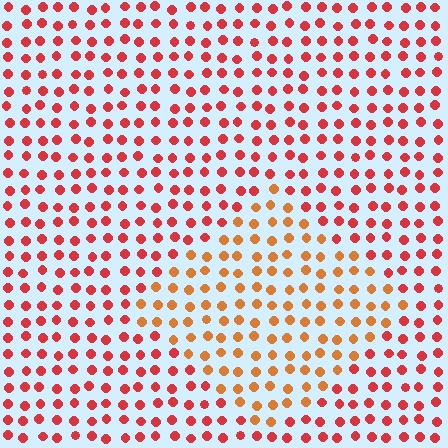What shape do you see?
I see a diamond.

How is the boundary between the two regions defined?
The boundary is defined purely by a slight shift in hue (about 31 degrees). Spacing, size, and orientation are identical on both sides.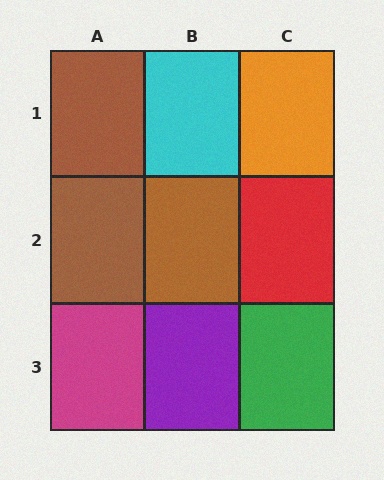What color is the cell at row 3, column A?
Magenta.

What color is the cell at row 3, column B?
Purple.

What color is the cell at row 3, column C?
Green.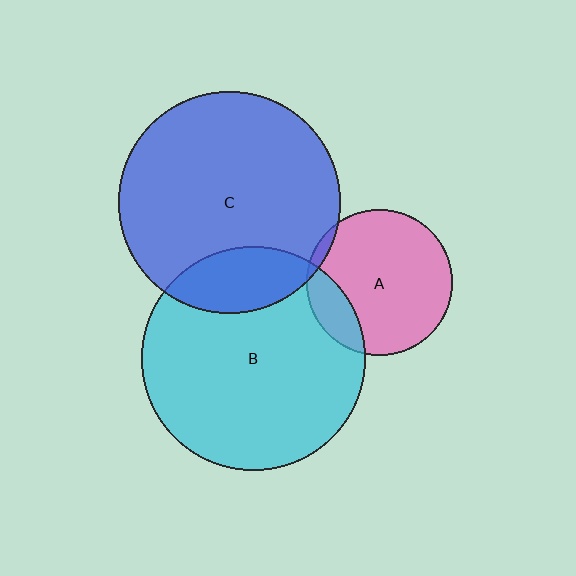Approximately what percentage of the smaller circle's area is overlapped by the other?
Approximately 5%.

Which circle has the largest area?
Circle B (cyan).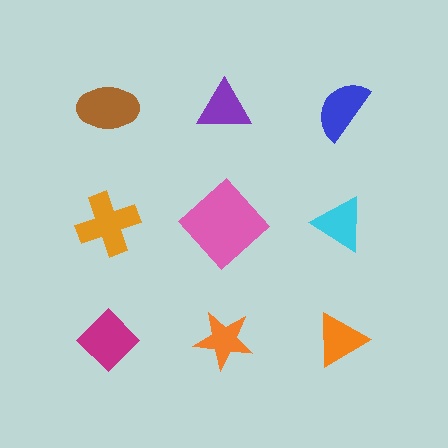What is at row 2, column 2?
A pink diamond.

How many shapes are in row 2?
3 shapes.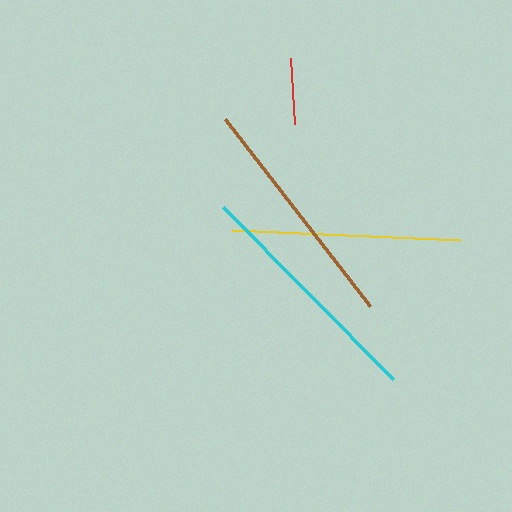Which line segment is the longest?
The cyan line is the longest at approximately 241 pixels.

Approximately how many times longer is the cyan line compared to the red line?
The cyan line is approximately 3.6 times the length of the red line.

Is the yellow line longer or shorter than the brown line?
The brown line is longer than the yellow line.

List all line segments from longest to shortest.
From longest to shortest: cyan, brown, yellow, red.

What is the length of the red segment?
The red segment is approximately 66 pixels long.